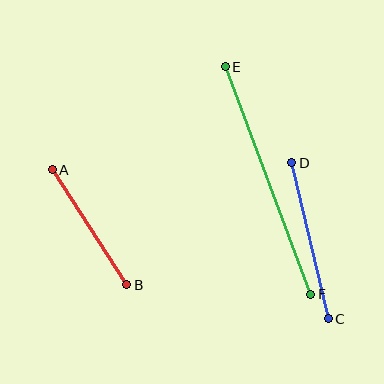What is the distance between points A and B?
The distance is approximately 137 pixels.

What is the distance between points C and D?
The distance is approximately 160 pixels.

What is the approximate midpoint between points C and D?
The midpoint is at approximately (310, 241) pixels.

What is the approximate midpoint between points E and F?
The midpoint is at approximately (268, 181) pixels.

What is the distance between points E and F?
The distance is approximately 243 pixels.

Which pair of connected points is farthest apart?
Points E and F are farthest apart.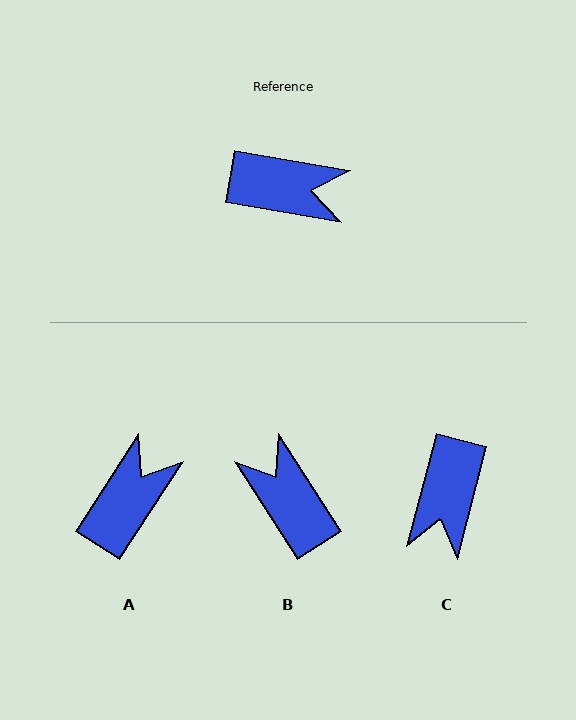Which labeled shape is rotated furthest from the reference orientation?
B, about 132 degrees away.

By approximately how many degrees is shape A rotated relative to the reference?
Approximately 67 degrees counter-clockwise.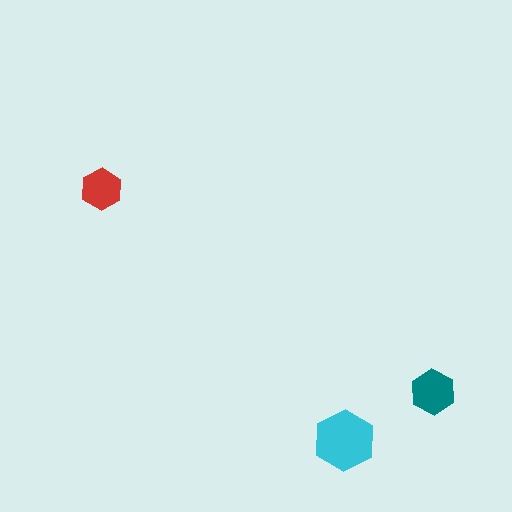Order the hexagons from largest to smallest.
the cyan one, the teal one, the red one.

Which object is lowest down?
The cyan hexagon is bottommost.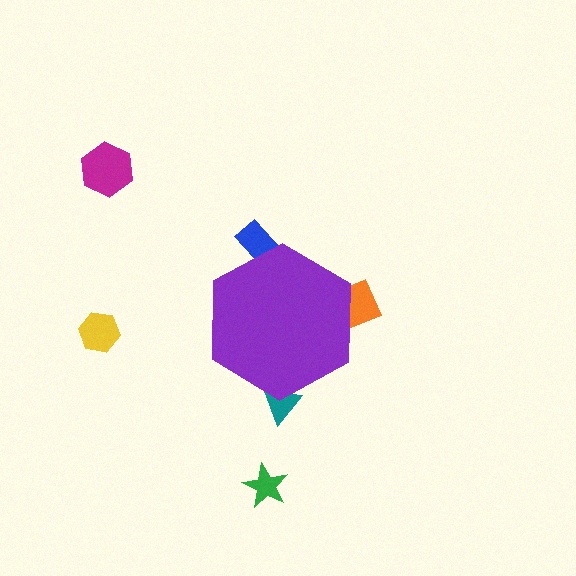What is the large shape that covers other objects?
A purple hexagon.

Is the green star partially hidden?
No, the green star is fully visible.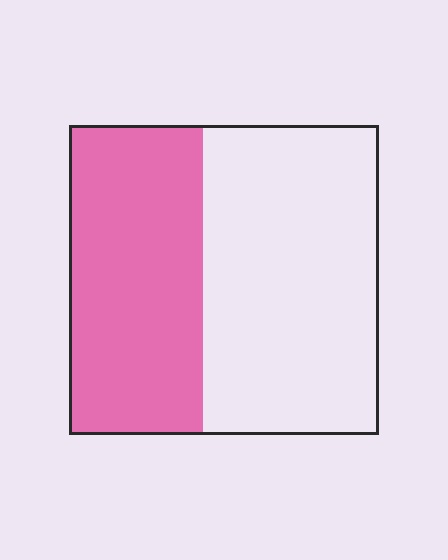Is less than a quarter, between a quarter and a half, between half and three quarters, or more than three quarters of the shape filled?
Between a quarter and a half.